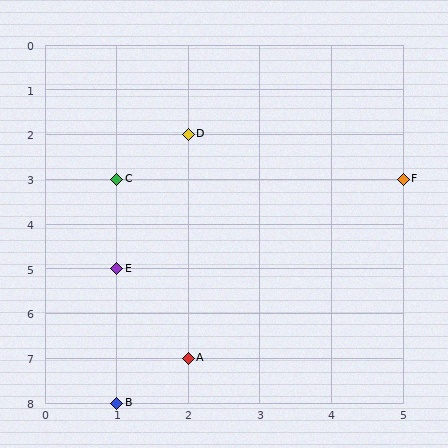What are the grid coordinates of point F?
Point F is at grid coordinates (5, 3).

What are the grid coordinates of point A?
Point A is at grid coordinates (2, 7).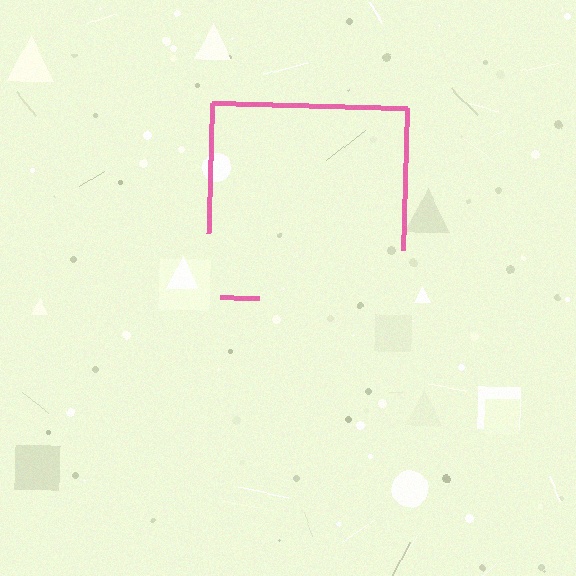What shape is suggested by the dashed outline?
The dashed outline suggests a square.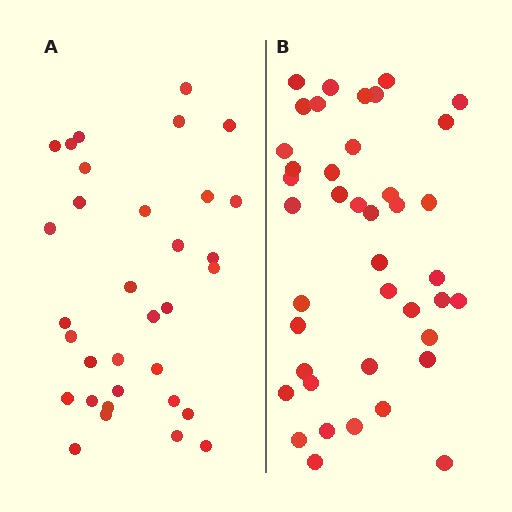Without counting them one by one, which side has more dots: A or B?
Region B (the right region) has more dots.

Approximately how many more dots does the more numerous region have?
Region B has roughly 8 or so more dots than region A.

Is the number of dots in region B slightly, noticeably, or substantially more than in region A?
Region B has only slightly more — the two regions are fairly close. The ratio is roughly 1.2 to 1.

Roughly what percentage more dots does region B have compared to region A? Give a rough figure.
About 25% more.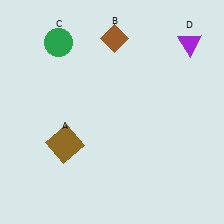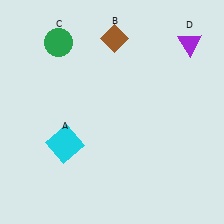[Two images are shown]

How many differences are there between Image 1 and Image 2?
There is 1 difference between the two images.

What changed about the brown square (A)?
In Image 1, A is brown. In Image 2, it changed to cyan.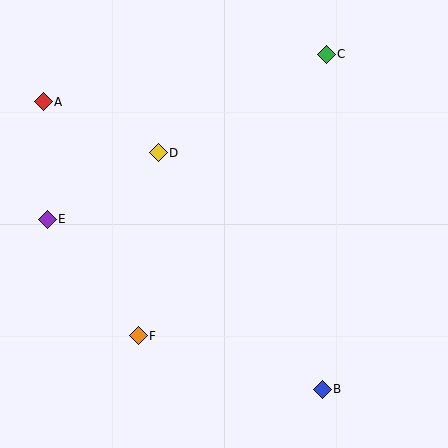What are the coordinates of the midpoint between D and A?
The midpoint between D and A is at (101, 127).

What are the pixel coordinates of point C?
Point C is at (326, 54).